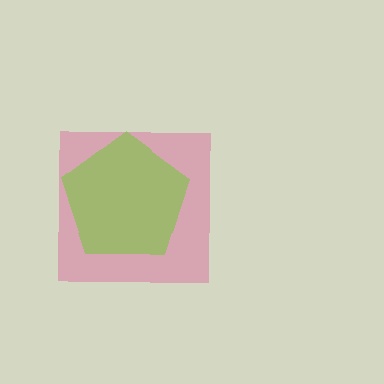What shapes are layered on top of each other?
The layered shapes are: a pink square, a lime pentagon.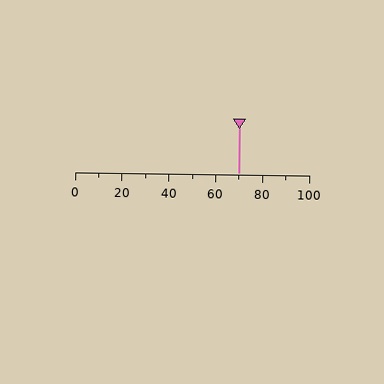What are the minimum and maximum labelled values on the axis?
The axis runs from 0 to 100.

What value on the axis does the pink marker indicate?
The marker indicates approximately 70.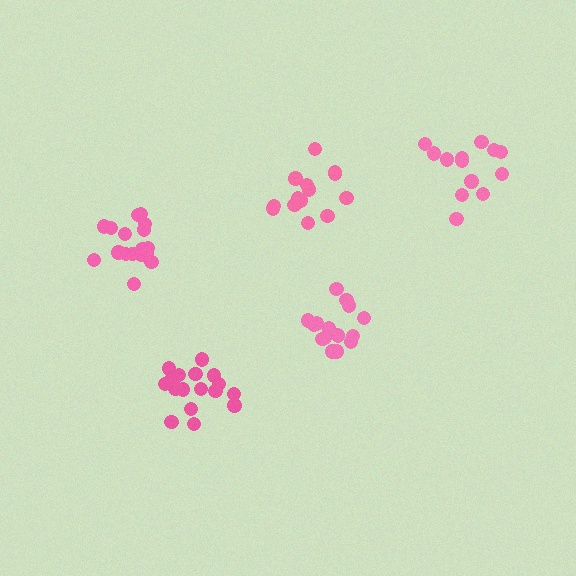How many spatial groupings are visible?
There are 5 spatial groupings.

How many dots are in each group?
Group 1: 14 dots, Group 2: 13 dots, Group 3: 16 dots, Group 4: 17 dots, Group 5: 17 dots (77 total).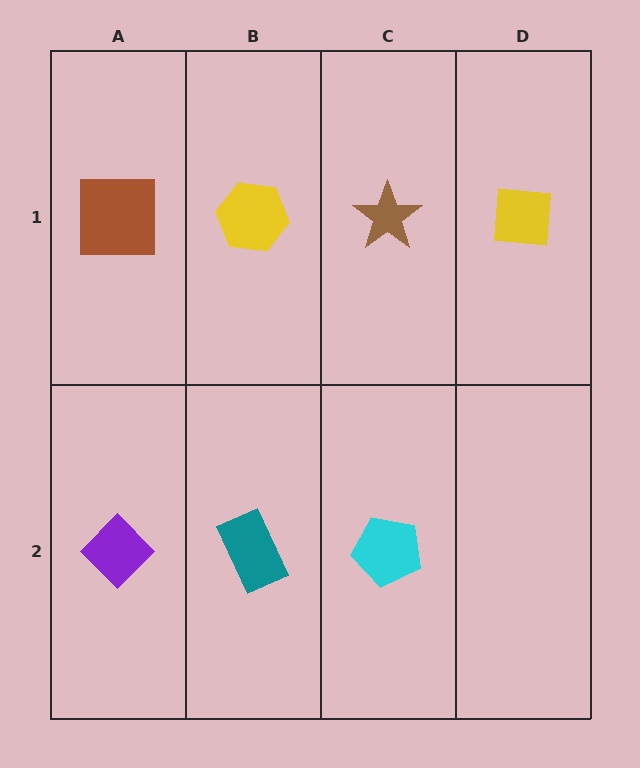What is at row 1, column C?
A brown star.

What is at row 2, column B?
A teal rectangle.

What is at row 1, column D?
A yellow square.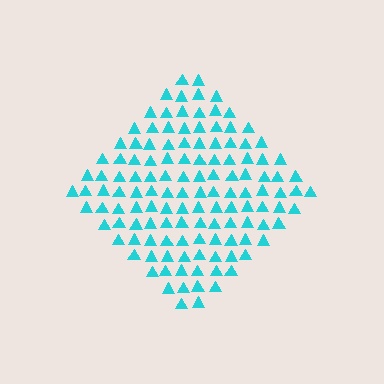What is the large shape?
The large shape is a diamond.